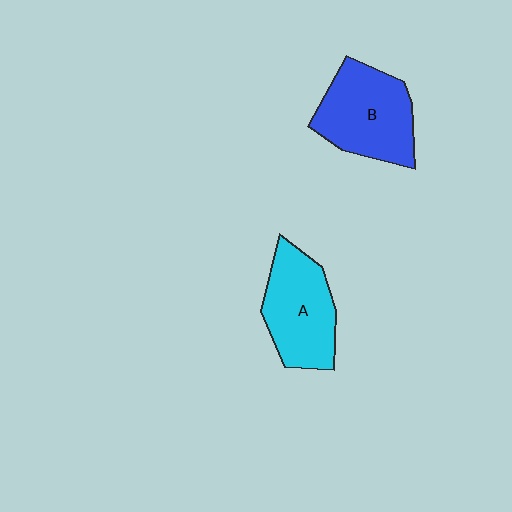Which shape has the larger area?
Shape B (blue).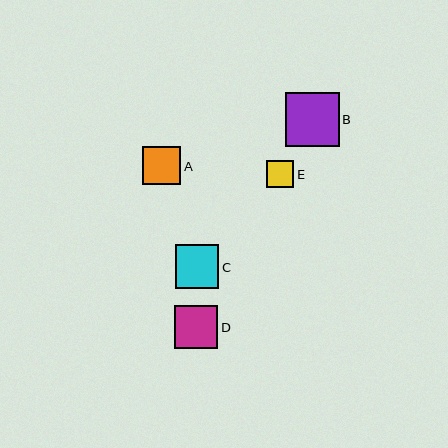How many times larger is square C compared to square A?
Square C is approximately 1.1 times the size of square A.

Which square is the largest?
Square B is the largest with a size of approximately 54 pixels.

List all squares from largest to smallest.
From largest to smallest: B, C, D, A, E.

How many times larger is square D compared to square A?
Square D is approximately 1.1 times the size of square A.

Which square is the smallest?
Square E is the smallest with a size of approximately 27 pixels.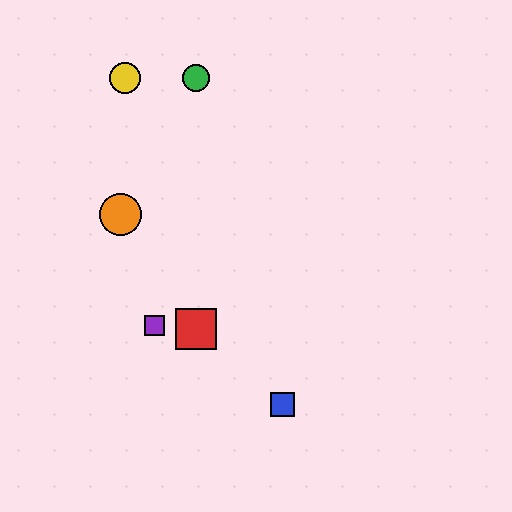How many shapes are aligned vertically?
2 shapes (the red square, the green circle) are aligned vertically.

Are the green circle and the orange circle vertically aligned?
No, the green circle is at x≈196 and the orange circle is at x≈120.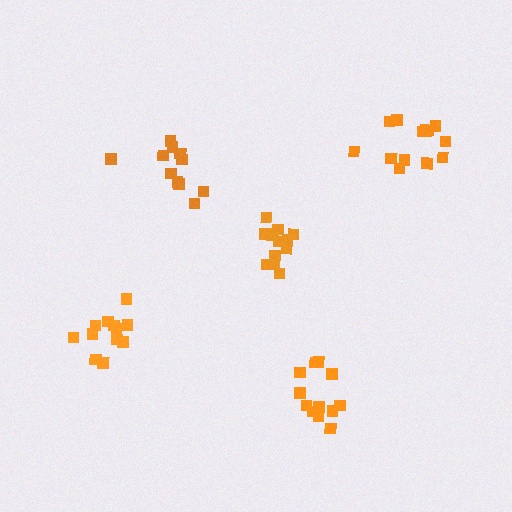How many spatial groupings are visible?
There are 5 spatial groupings.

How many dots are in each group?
Group 1: 11 dots, Group 2: 13 dots, Group 3: 12 dots, Group 4: 13 dots, Group 5: 12 dots (61 total).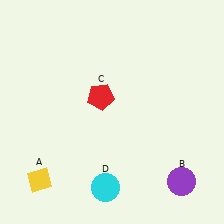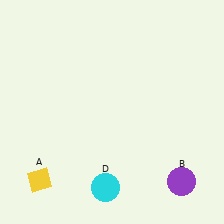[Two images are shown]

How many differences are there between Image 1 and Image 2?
There is 1 difference between the two images.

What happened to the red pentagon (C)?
The red pentagon (C) was removed in Image 2. It was in the top-left area of Image 1.